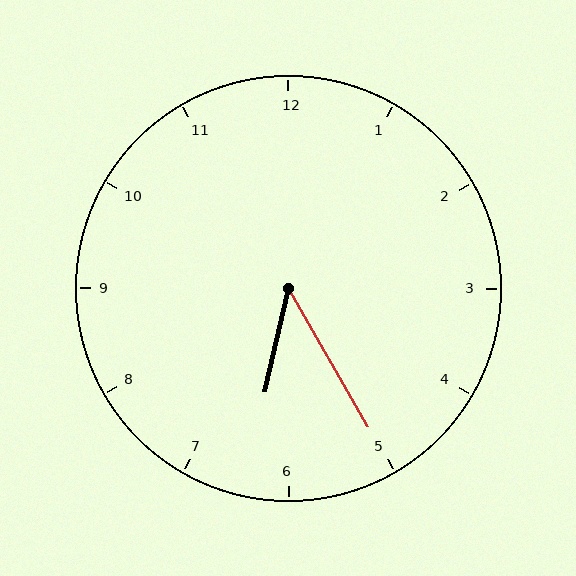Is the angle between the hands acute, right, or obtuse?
It is acute.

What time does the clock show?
6:25.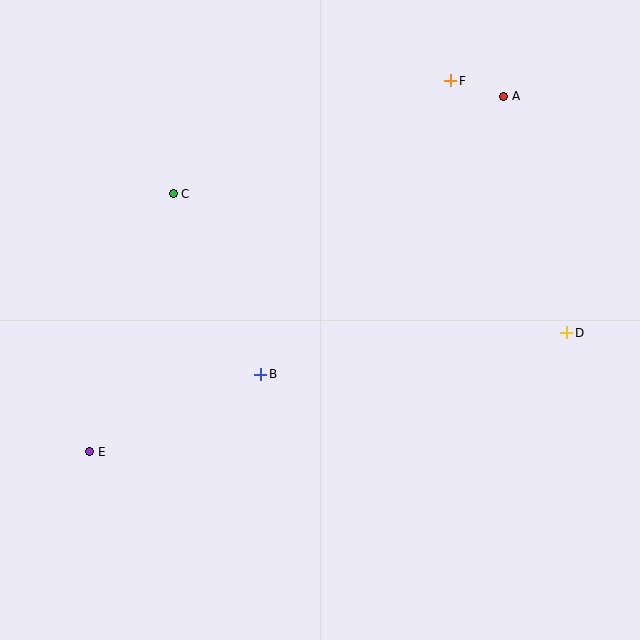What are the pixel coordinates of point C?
Point C is at (173, 194).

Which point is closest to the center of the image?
Point B at (261, 374) is closest to the center.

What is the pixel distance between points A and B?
The distance between A and B is 369 pixels.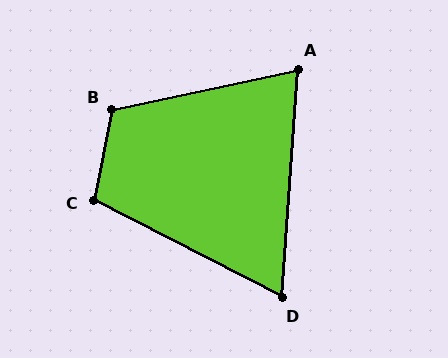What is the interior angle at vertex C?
Approximately 106 degrees (obtuse).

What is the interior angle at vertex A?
Approximately 74 degrees (acute).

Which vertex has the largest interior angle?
B, at approximately 113 degrees.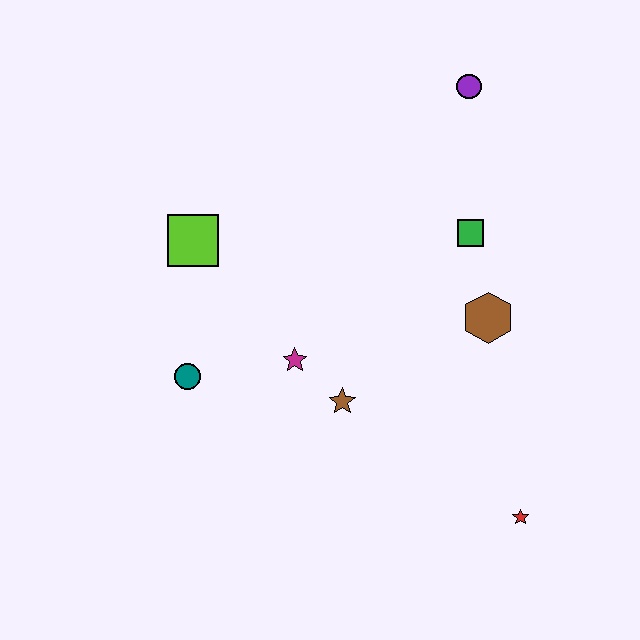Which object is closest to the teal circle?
The magenta star is closest to the teal circle.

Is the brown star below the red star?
No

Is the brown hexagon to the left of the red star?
Yes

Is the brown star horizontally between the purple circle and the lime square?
Yes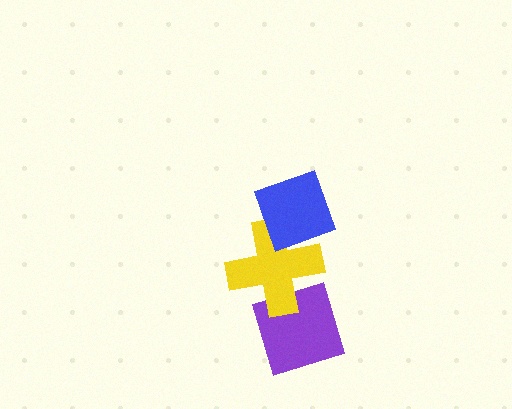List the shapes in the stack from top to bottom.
From top to bottom: the blue diamond, the yellow cross, the purple diamond.